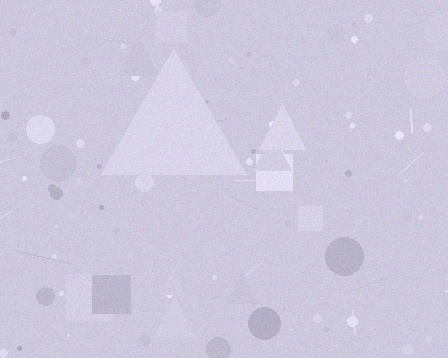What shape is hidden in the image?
A triangle is hidden in the image.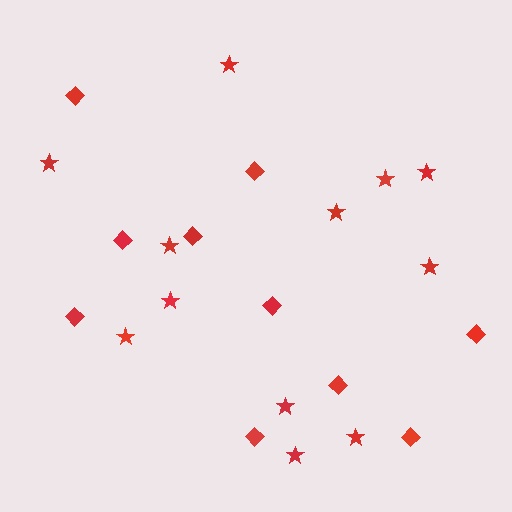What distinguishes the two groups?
There are 2 groups: one group of diamonds (10) and one group of stars (12).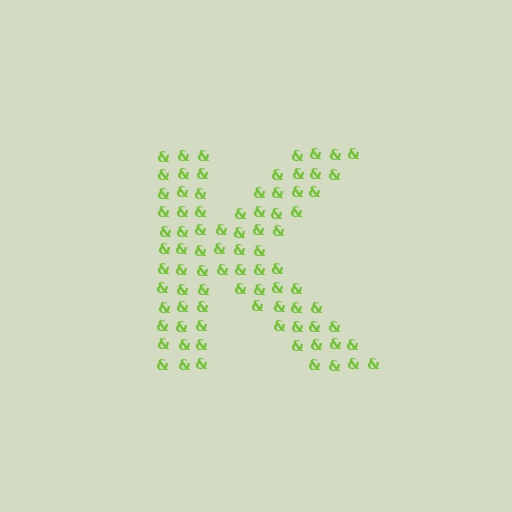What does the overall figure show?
The overall figure shows the letter K.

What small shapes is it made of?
It is made of small ampersands.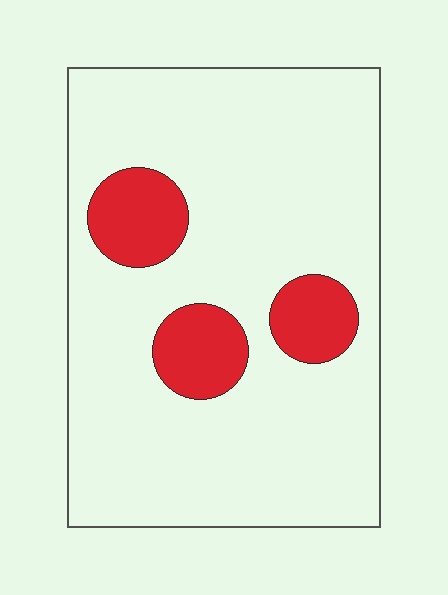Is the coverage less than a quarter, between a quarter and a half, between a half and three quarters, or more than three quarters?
Less than a quarter.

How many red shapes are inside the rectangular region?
3.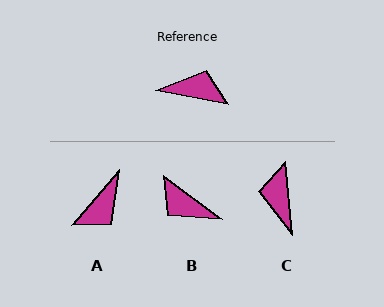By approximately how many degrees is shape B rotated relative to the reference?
Approximately 154 degrees counter-clockwise.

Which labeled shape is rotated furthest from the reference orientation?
B, about 154 degrees away.